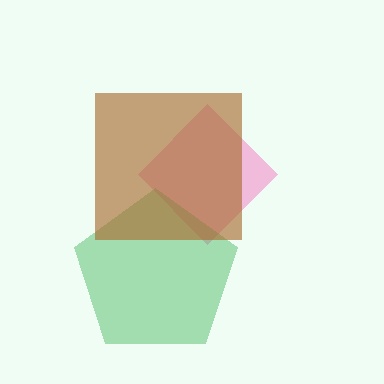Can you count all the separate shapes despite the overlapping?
Yes, there are 3 separate shapes.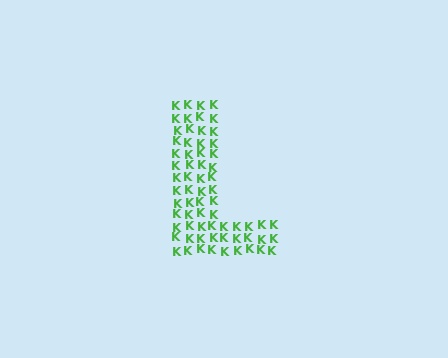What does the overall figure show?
The overall figure shows the letter L.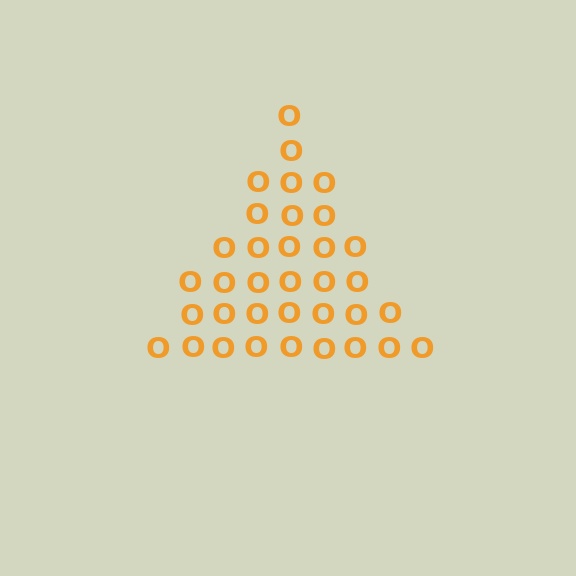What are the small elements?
The small elements are letter O's.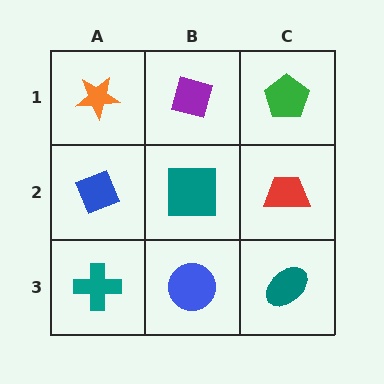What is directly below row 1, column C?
A red trapezoid.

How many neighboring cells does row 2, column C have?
3.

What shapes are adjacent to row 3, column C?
A red trapezoid (row 2, column C), a blue circle (row 3, column B).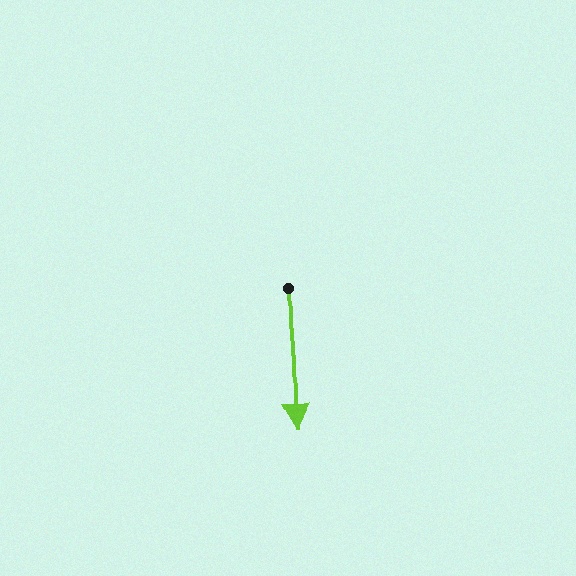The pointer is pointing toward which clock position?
Roughly 6 o'clock.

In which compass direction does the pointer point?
South.